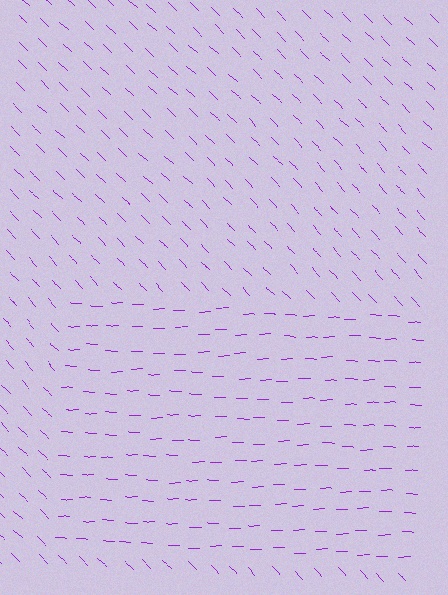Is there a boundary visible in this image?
Yes, there is a texture boundary formed by a change in line orientation.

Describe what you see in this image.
The image is filled with small purple line segments. A rectangle region in the image has lines oriented differently from the surrounding lines, creating a visible texture boundary.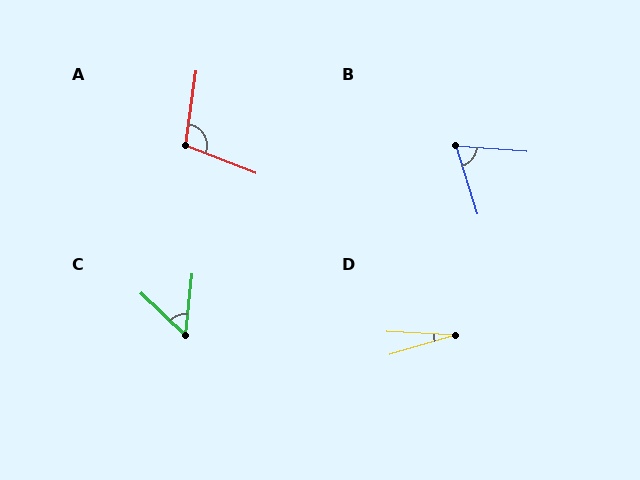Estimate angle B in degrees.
Approximately 69 degrees.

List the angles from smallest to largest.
D (19°), C (52°), B (69°), A (103°).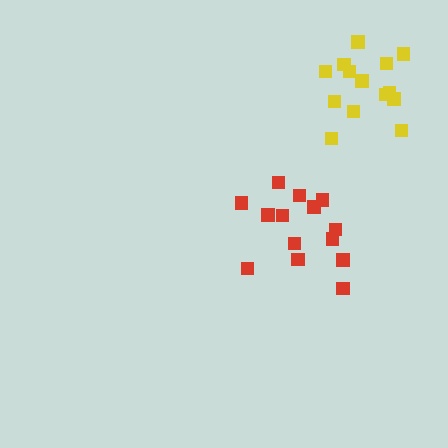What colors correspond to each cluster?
The clusters are colored: yellow, red.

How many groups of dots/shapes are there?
There are 2 groups.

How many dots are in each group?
Group 1: 14 dots, Group 2: 14 dots (28 total).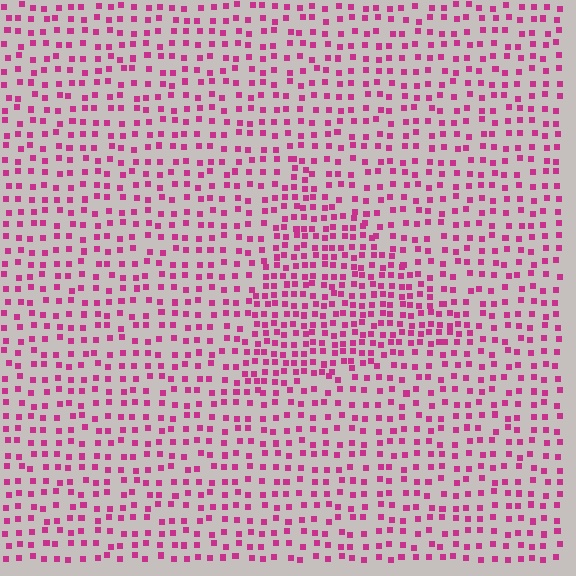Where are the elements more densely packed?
The elements are more densely packed inside the triangle boundary.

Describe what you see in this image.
The image contains small magenta elements arranged at two different densities. A triangle-shaped region is visible where the elements are more densely packed than the surrounding area.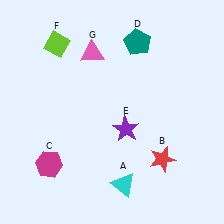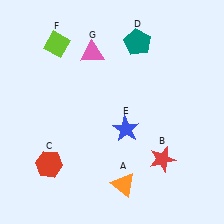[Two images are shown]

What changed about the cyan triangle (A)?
In Image 1, A is cyan. In Image 2, it changed to orange.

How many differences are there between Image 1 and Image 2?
There are 3 differences between the two images.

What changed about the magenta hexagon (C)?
In Image 1, C is magenta. In Image 2, it changed to red.